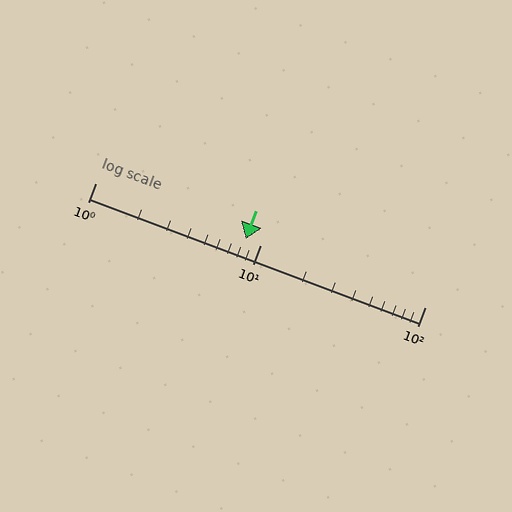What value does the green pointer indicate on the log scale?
The pointer indicates approximately 8.2.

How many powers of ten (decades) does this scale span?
The scale spans 2 decades, from 1 to 100.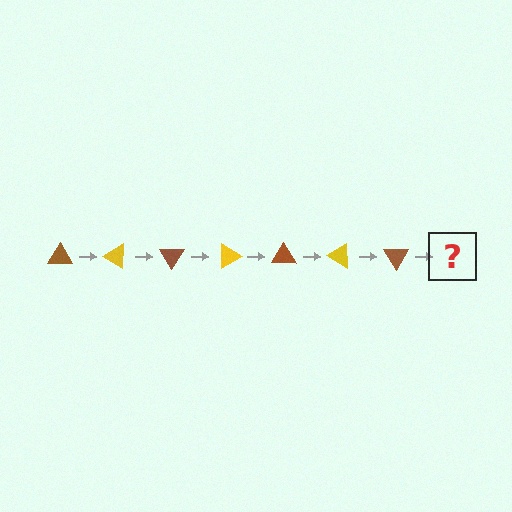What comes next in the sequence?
The next element should be a yellow triangle, rotated 210 degrees from the start.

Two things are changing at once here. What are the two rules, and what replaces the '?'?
The two rules are that it rotates 30 degrees each step and the color cycles through brown and yellow. The '?' should be a yellow triangle, rotated 210 degrees from the start.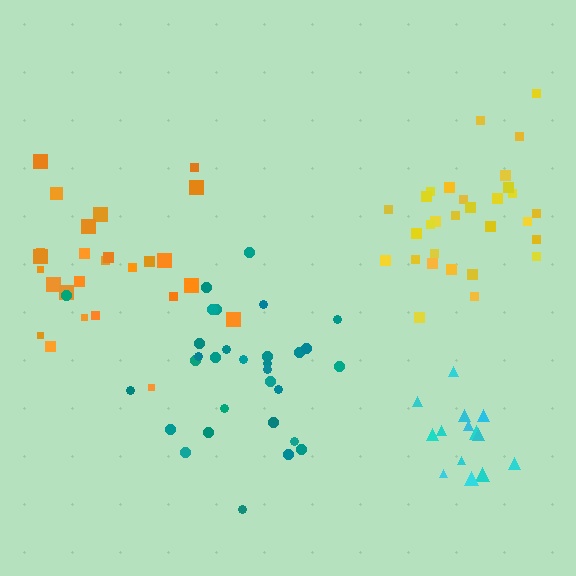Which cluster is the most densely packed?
Cyan.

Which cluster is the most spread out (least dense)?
Teal.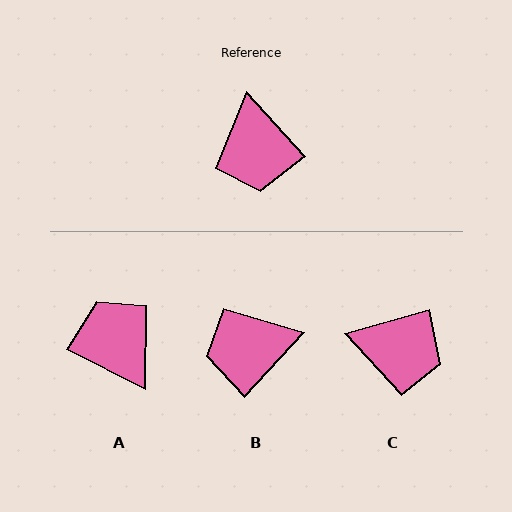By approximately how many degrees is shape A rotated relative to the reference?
Approximately 159 degrees clockwise.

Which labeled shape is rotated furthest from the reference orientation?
A, about 159 degrees away.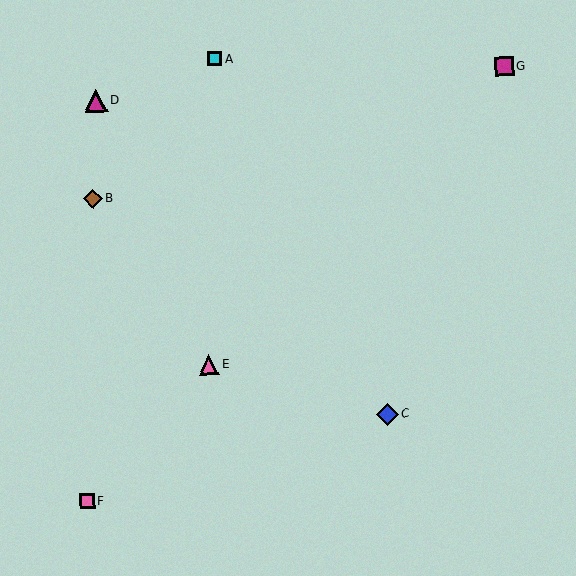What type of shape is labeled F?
Shape F is a pink square.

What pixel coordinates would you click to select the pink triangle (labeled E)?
Click at (209, 365) to select the pink triangle E.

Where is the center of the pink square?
The center of the pink square is at (87, 501).